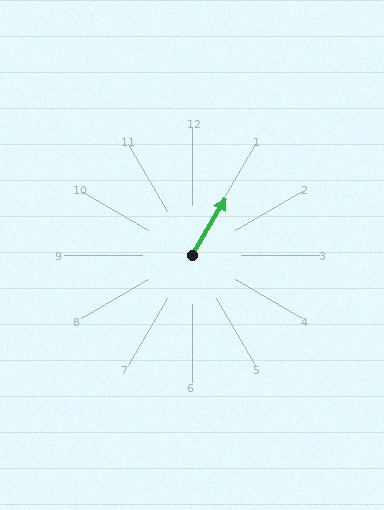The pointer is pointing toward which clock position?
Roughly 1 o'clock.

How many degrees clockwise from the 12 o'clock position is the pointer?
Approximately 31 degrees.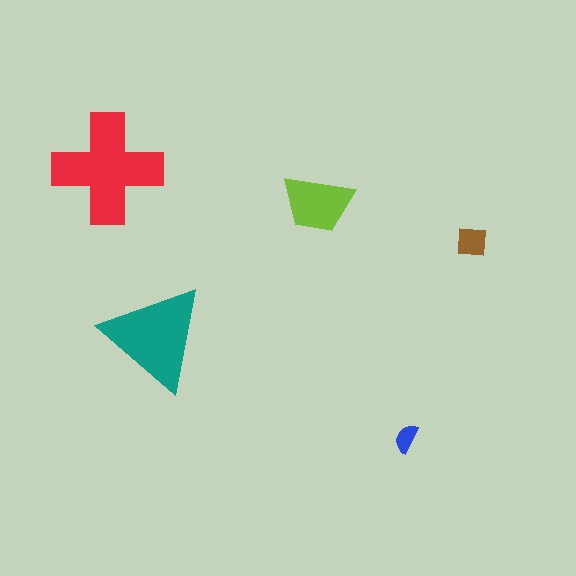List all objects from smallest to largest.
The blue semicircle, the brown square, the lime trapezoid, the teal triangle, the red cross.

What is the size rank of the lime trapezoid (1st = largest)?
3rd.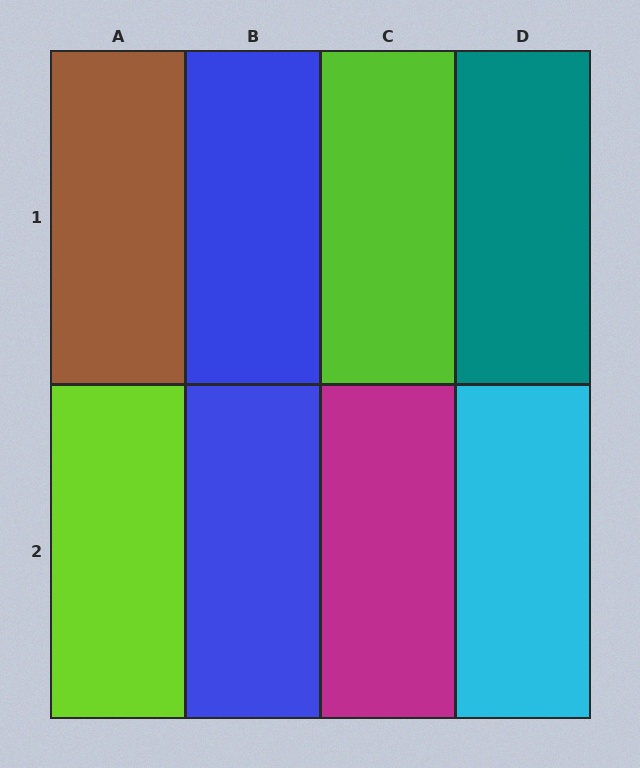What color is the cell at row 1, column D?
Teal.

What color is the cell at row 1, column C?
Lime.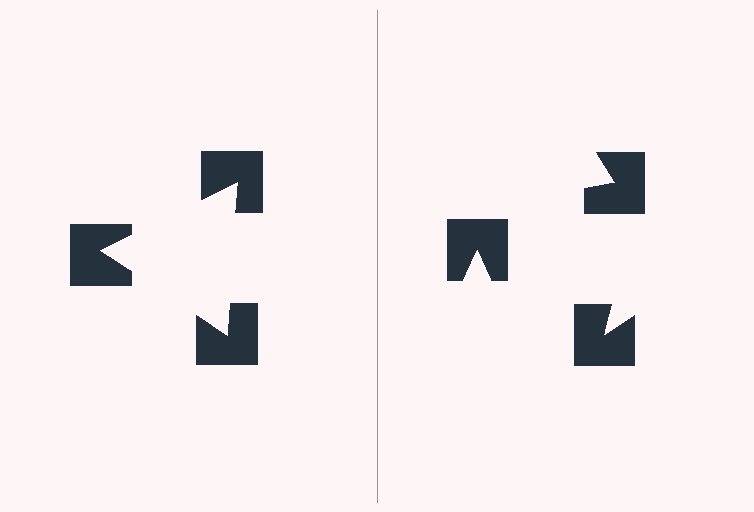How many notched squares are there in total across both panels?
6 — 3 on each side.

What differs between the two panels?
The notched squares are positioned identically on both sides; only the wedge orientations differ. On the left they align to a triangle; on the right they are misaligned.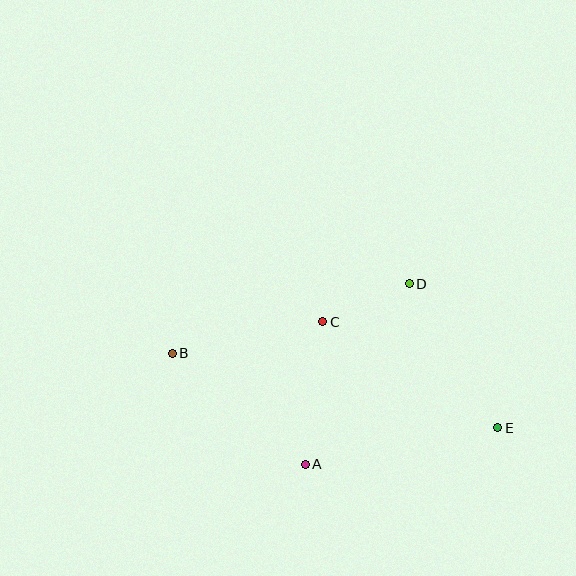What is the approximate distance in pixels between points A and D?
The distance between A and D is approximately 208 pixels.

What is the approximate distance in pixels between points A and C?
The distance between A and C is approximately 143 pixels.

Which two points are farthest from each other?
Points B and E are farthest from each other.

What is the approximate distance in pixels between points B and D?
The distance between B and D is approximately 247 pixels.